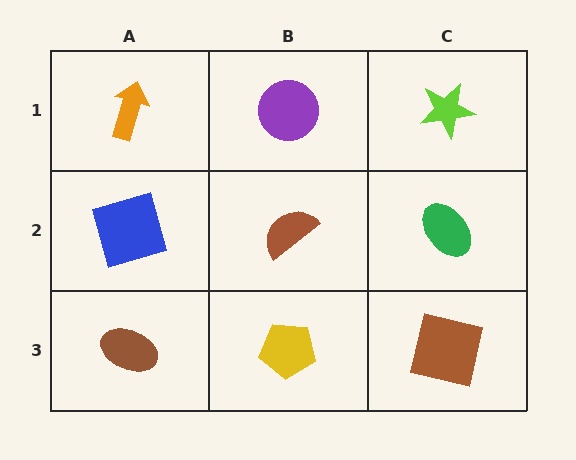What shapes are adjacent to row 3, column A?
A blue square (row 2, column A), a yellow pentagon (row 3, column B).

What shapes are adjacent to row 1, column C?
A green ellipse (row 2, column C), a purple circle (row 1, column B).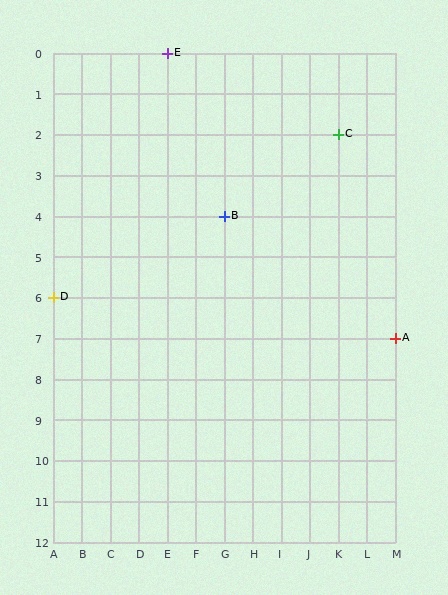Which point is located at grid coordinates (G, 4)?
Point B is at (G, 4).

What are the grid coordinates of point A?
Point A is at grid coordinates (M, 7).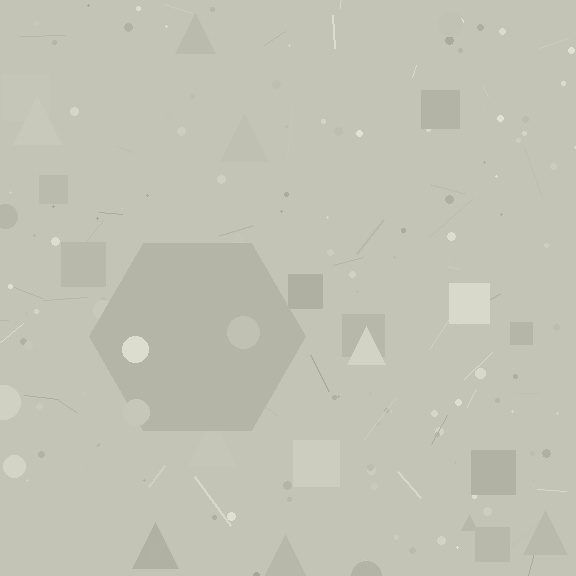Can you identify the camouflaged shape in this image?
The camouflaged shape is a hexagon.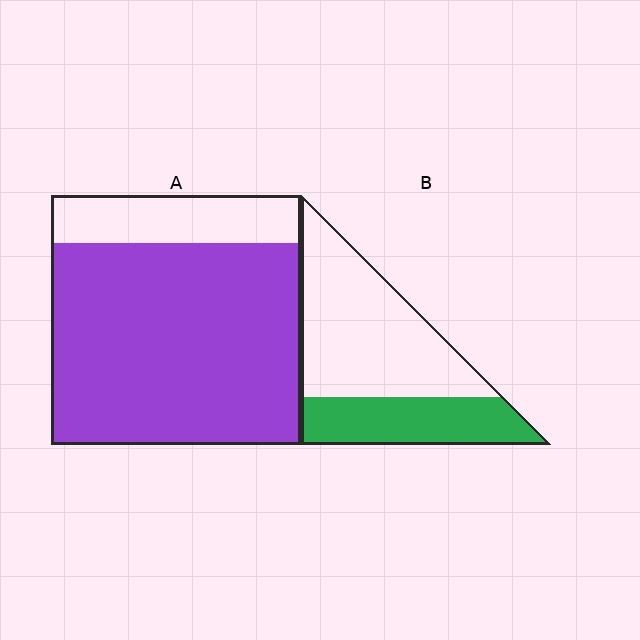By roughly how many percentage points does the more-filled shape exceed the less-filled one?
By roughly 45 percentage points (A over B).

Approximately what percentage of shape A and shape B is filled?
A is approximately 80% and B is approximately 35%.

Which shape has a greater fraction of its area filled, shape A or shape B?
Shape A.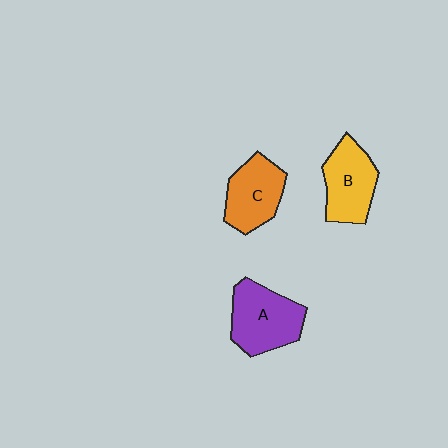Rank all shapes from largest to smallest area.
From largest to smallest: A (purple), B (yellow), C (orange).